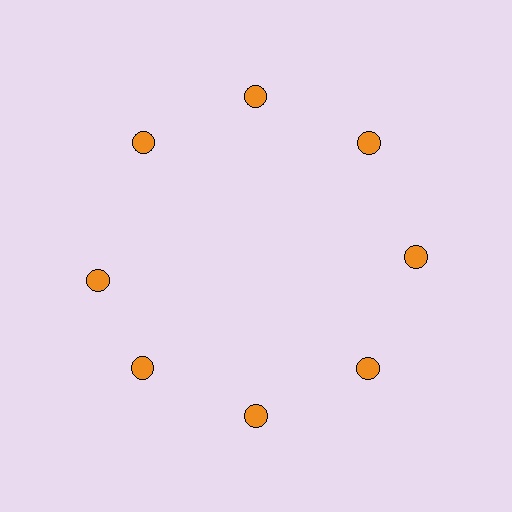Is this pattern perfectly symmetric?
No. The 8 orange circles are arranged in a ring, but one element near the 9 o'clock position is rotated out of alignment along the ring, breaking the 8-fold rotational symmetry.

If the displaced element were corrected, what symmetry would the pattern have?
It would have 8-fold rotational symmetry — the pattern would map onto itself every 45 degrees.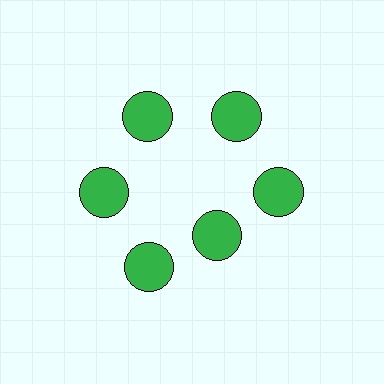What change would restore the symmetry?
The symmetry would be restored by moving it outward, back onto the ring so that all 6 circles sit at equal angles and equal distance from the center.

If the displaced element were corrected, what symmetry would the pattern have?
It would have 6-fold rotational symmetry — the pattern would map onto itself every 60 degrees.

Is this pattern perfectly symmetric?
No. The 6 green circles are arranged in a ring, but one element near the 5 o'clock position is pulled inward toward the center, breaking the 6-fold rotational symmetry.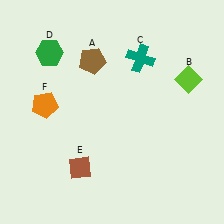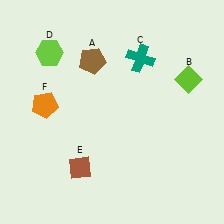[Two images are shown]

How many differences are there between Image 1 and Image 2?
There is 1 difference between the two images.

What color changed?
The hexagon (D) changed from green in Image 1 to lime in Image 2.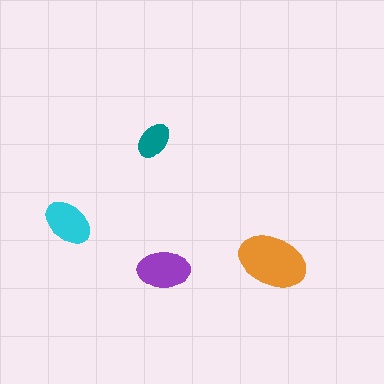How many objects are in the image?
There are 4 objects in the image.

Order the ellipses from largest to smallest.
the orange one, the purple one, the cyan one, the teal one.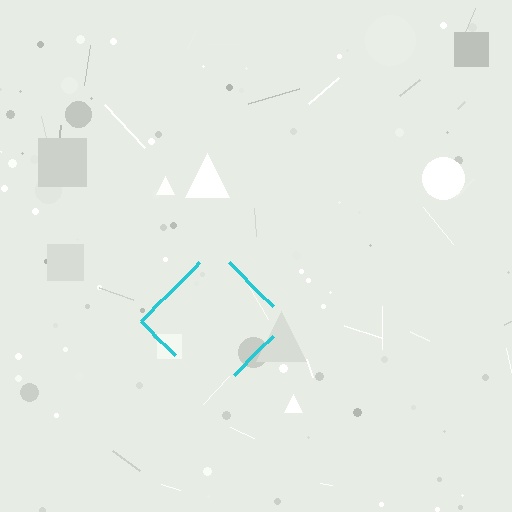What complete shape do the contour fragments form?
The contour fragments form a diamond.